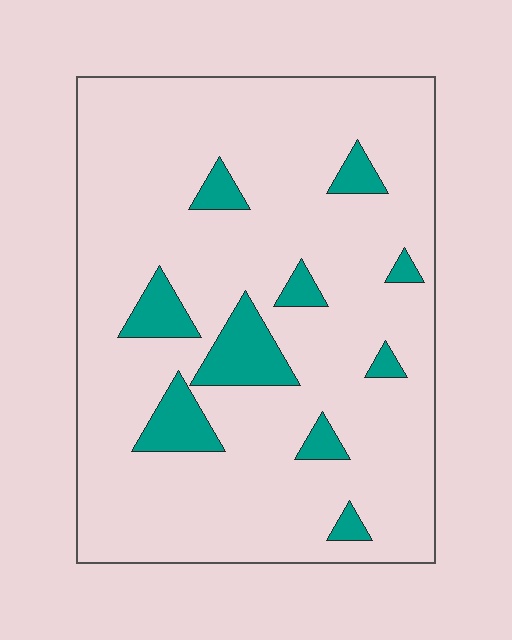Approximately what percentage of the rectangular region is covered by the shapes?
Approximately 10%.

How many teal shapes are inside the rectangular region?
10.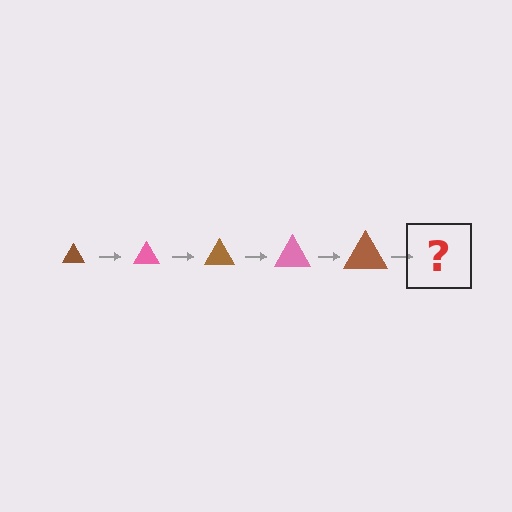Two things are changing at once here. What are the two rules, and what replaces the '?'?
The two rules are that the triangle grows larger each step and the color cycles through brown and pink. The '?' should be a pink triangle, larger than the previous one.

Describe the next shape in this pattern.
It should be a pink triangle, larger than the previous one.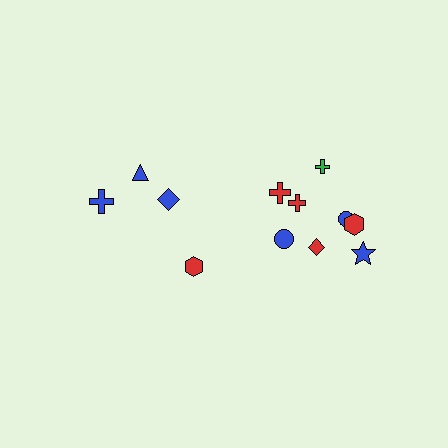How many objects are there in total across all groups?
There are 12 objects.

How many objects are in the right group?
There are 8 objects.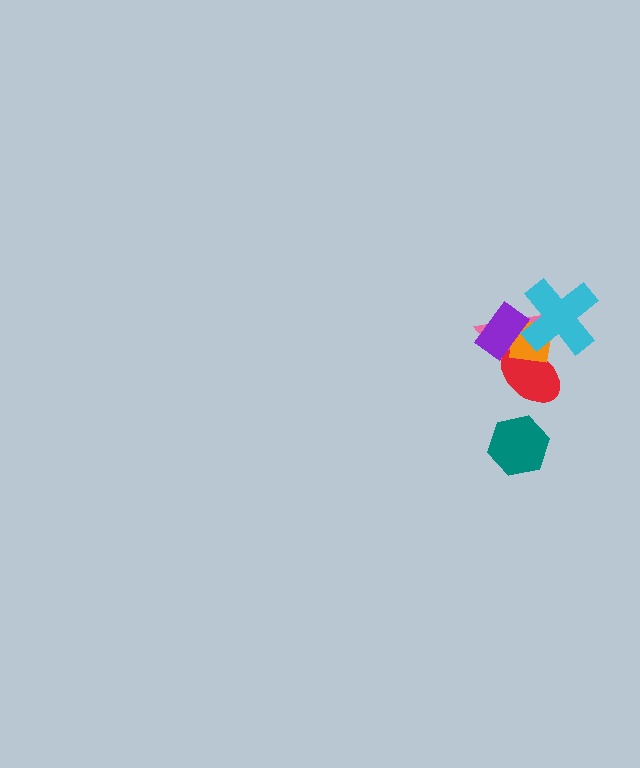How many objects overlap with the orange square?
4 objects overlap with the orange square.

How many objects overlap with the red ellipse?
4 objects overlap with the red ellipse.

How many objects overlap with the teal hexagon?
0 objects overlap with the teal hexagon.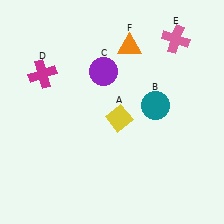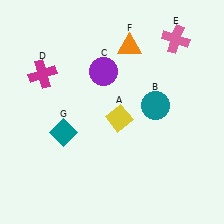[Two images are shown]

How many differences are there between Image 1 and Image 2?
There is 1 difference between the two images.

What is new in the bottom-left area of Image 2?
A teal diamond (G) was added in the bottom-left area of Image 2.